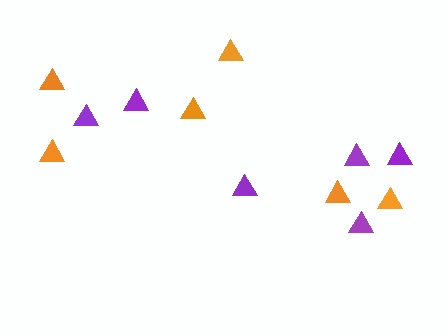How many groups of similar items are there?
There are 2 groups: one group of orange triangles (6) and one group of purple triangles (6).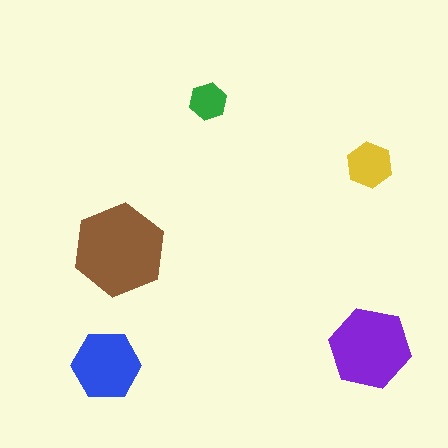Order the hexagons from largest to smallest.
the brown one, the purple one, the blue one, the yellow one, the green one.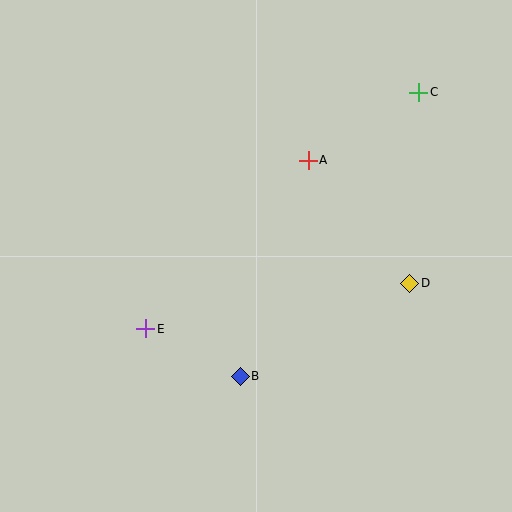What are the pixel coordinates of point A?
Point A is at (308, 160).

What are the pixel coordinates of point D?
Point D is at (410, 283).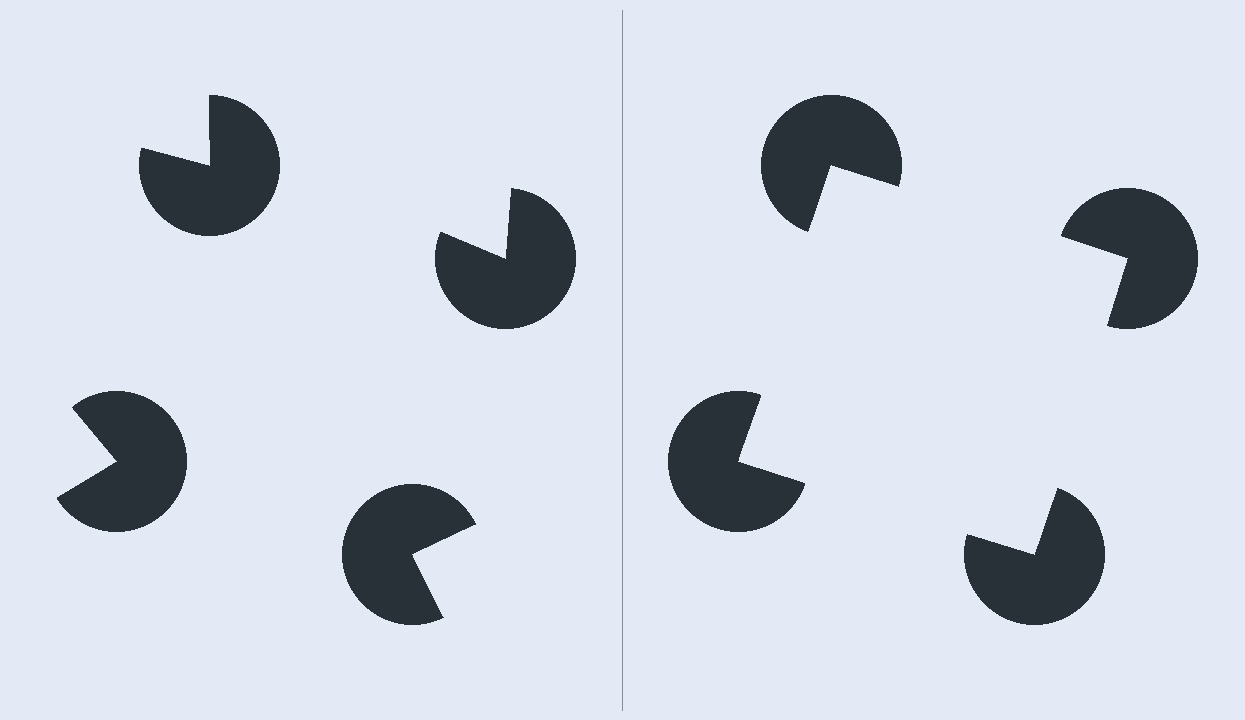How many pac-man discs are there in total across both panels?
8 — 4 on each side.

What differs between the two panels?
The pac-man discs are positioned identically on both sides; only the wedge orientations differ. On the right they align to a square; on the left they are misaligned.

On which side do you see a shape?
An illusory square appears on the right side. On the left side the wedge cuts are rotated, so no coherent shape forms.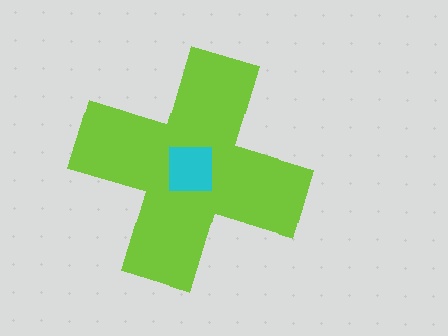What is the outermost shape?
The lime cross.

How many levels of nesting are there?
2.